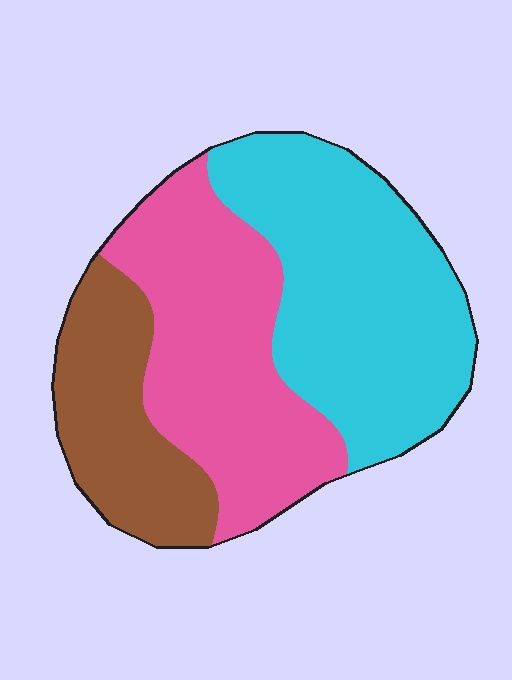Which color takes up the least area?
Brown, at roughly 20%.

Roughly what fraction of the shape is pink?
Pink takes up between a quarter and a half of the shape.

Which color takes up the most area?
Cyan, at roughly 40%.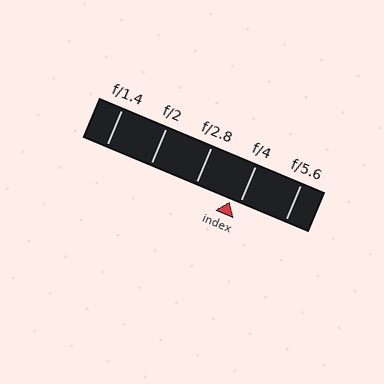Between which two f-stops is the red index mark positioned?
The index mark is between f/2.8 and f/4.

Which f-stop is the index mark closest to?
The index mark is closest to f/4.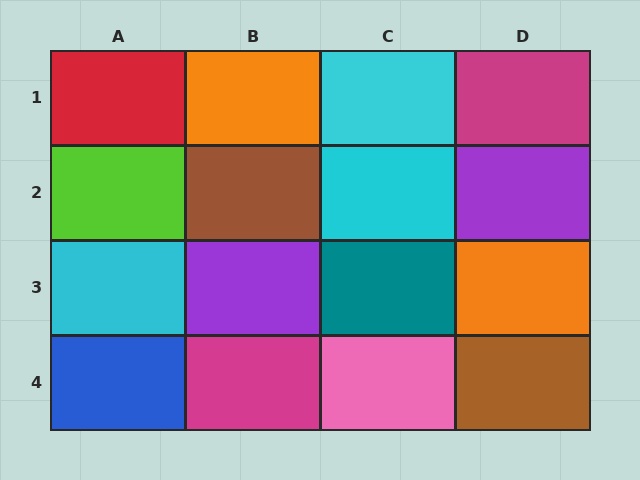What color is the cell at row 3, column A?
Cyan.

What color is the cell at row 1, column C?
Cyan.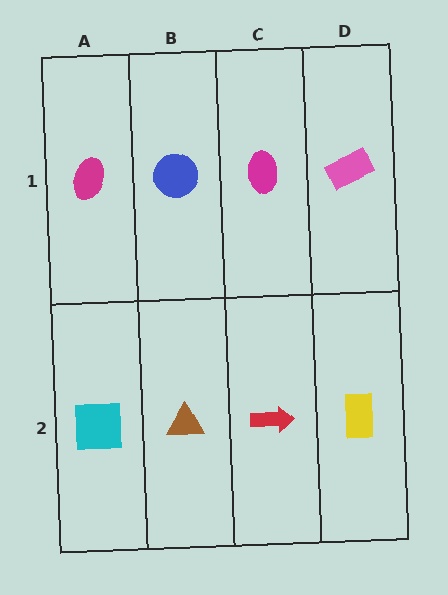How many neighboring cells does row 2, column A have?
2.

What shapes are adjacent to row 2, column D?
A pink rectangle (row 1, column D), a red arrow (row 2, column C).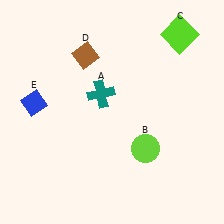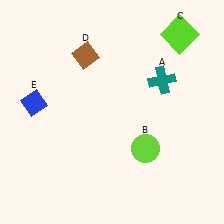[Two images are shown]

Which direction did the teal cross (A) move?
The teal cross (A) moved right.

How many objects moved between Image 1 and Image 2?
1 object moved between the two images.